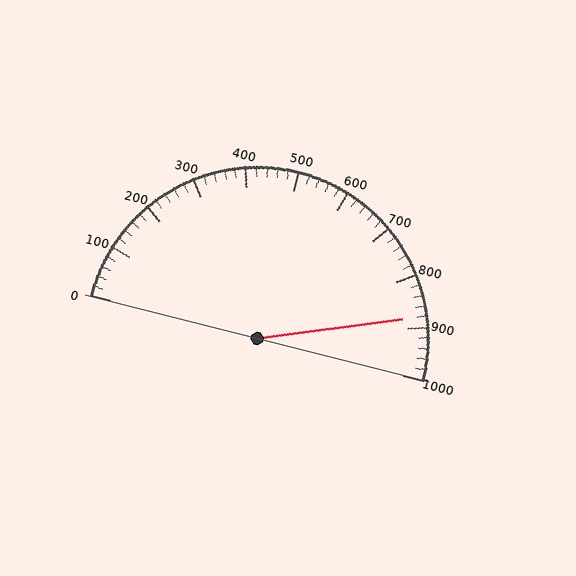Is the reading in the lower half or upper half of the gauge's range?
The reading is in the upper half of the range (0 to 1000).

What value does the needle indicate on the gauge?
The needle indicates approximately 880.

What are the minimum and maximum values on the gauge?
The gauge ranges from 0 to 1000.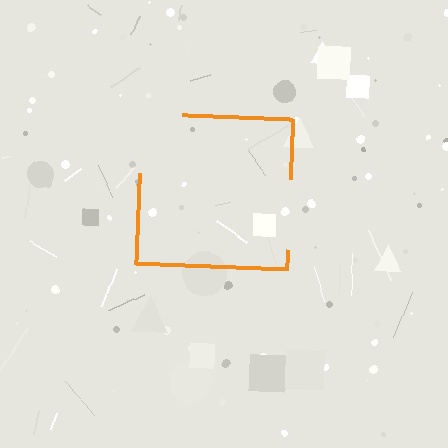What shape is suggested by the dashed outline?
The dashed outline suggests a square.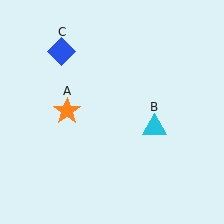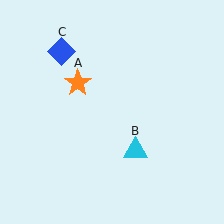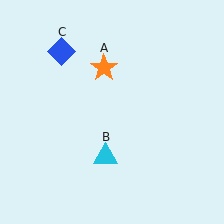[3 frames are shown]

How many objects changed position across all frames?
2 objects changed position: orange star (object A), cyan triangle (object B).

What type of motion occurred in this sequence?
The orange star (object A), cyan triangle (object B) rotated clockwise around the center of the scene.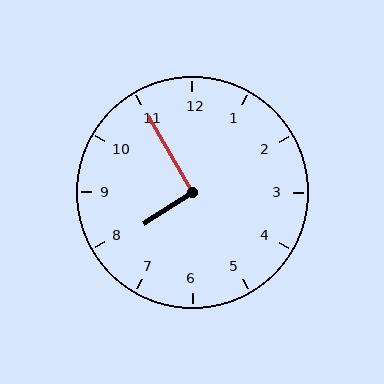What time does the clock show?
7:55.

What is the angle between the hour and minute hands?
Approximately 92 degrees.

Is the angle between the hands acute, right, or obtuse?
It is right.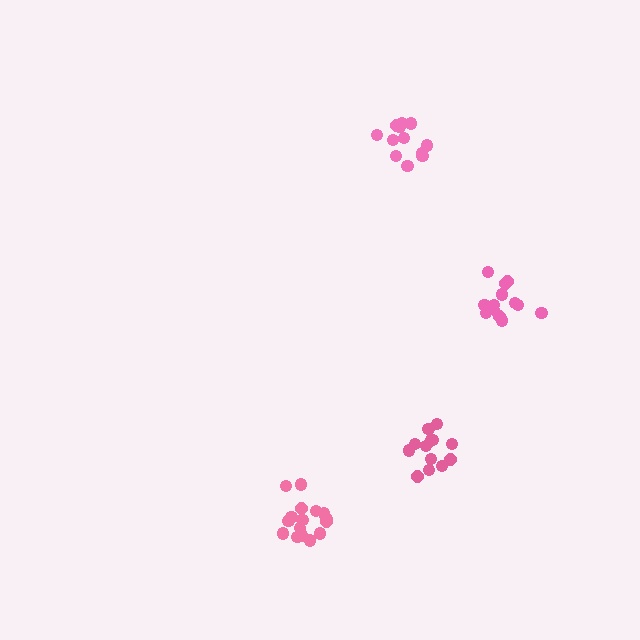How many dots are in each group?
Group 1: 16 dots, Group 2: 12 dots, Group 3: 13 dots, Group 4: 13 dots (54 total).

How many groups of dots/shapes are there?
There are 4 groups.